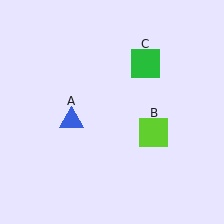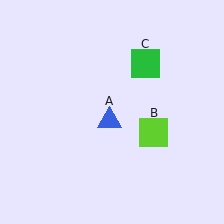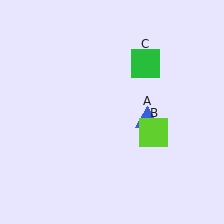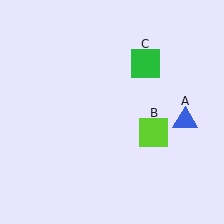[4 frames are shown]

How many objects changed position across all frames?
1 object changed position: blue triangle (object A).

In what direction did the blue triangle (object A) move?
The blue triangle (object A) moved right.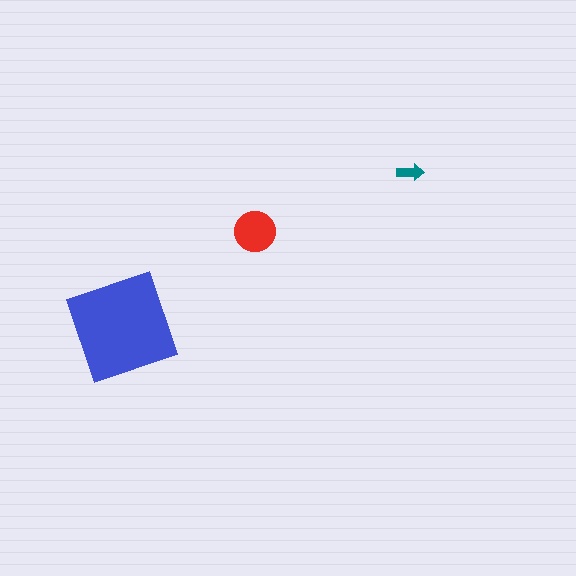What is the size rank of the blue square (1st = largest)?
1st.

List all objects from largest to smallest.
The blue square, the red circle, the teal arrow.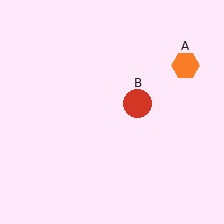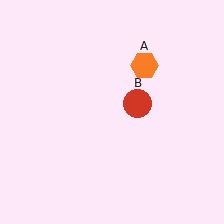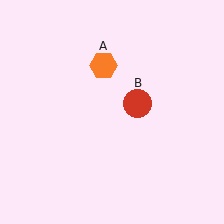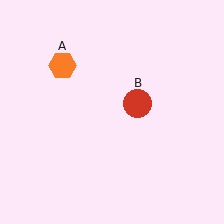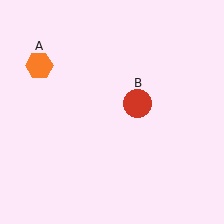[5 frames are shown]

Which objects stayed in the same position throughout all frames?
Red circle (object B) remained stationary.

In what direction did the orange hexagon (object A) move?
The orange hexagon (object A) moved left.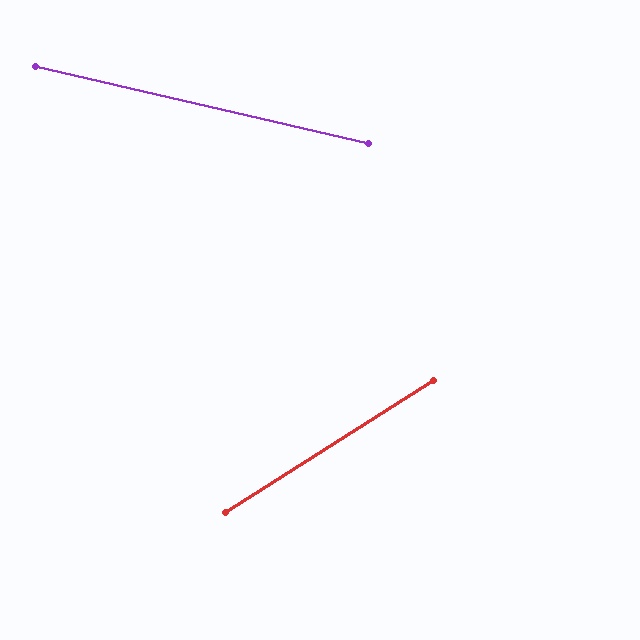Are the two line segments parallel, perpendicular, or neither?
Neither parallel nor perpendicular — they differ by about 45°.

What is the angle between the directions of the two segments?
Approximately 45 degrees.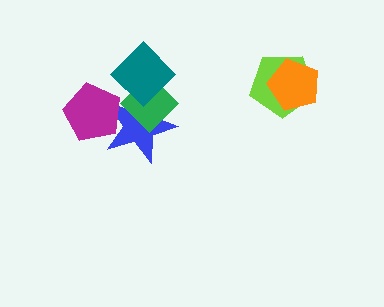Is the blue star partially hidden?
Yes, it is partially covered by another shape.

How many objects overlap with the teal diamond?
2 objects overlap with the teal diamond.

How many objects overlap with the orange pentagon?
1 object overlaps with the orange pentagon.